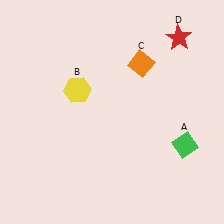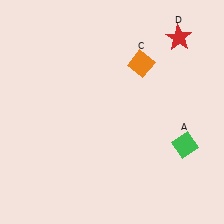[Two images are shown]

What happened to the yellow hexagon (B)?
The yellow hexagon (B) was removed in Image 2. It was in the top-left area of Image 1.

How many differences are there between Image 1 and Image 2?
There is 1 difference between the two images.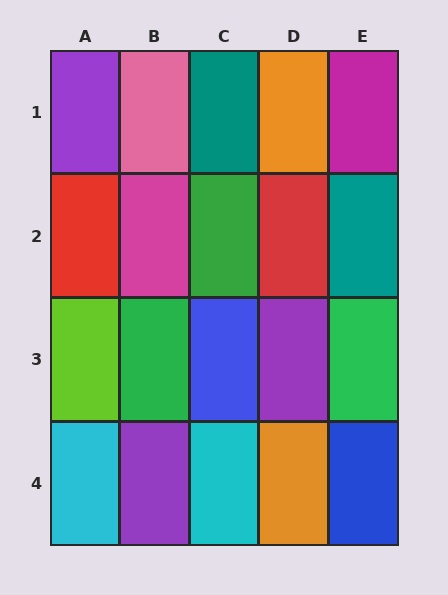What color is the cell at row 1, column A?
Purple.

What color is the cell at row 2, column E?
Teal.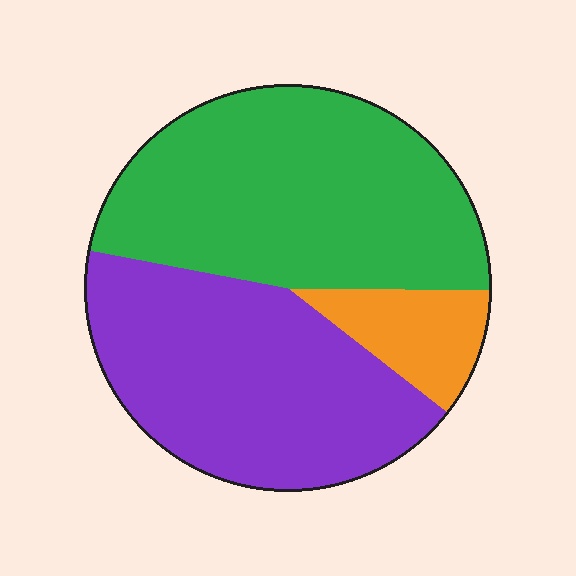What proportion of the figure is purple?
Purple takes up between a third and a half of the figure.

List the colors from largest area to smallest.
From largest to smallest: green, purple, orange.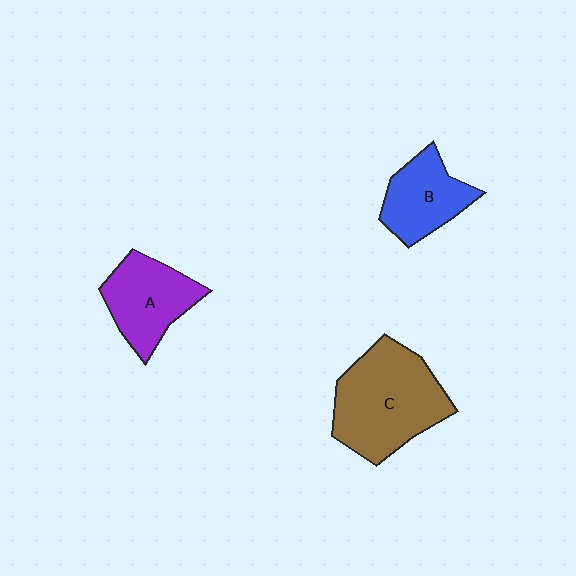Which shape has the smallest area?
Shape B (blue).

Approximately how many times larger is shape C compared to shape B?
Approximately 1.7 times.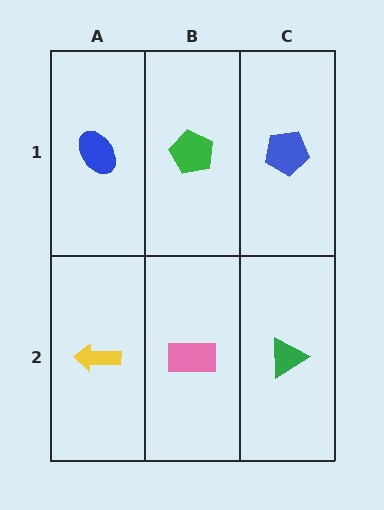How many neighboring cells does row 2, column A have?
2.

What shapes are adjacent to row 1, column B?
A pink rectangle (row 2, column B), a blue ellipse (row 1, column A), a blue pentagon (row 1, column C).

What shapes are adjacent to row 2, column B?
A green pentagon (row 1, column B), a yellow arrow (row 2, column A), a green triangle (row 2, column C).